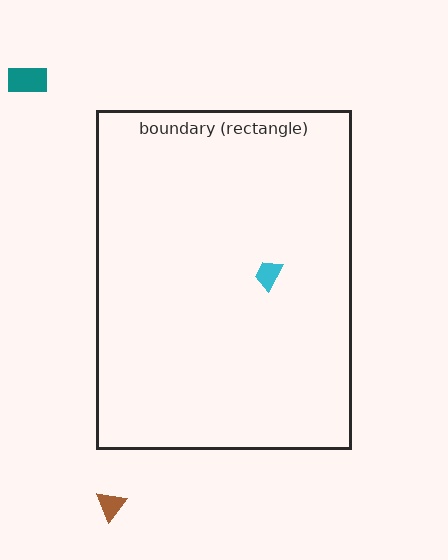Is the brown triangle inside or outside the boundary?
Outside.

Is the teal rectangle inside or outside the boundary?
Outside.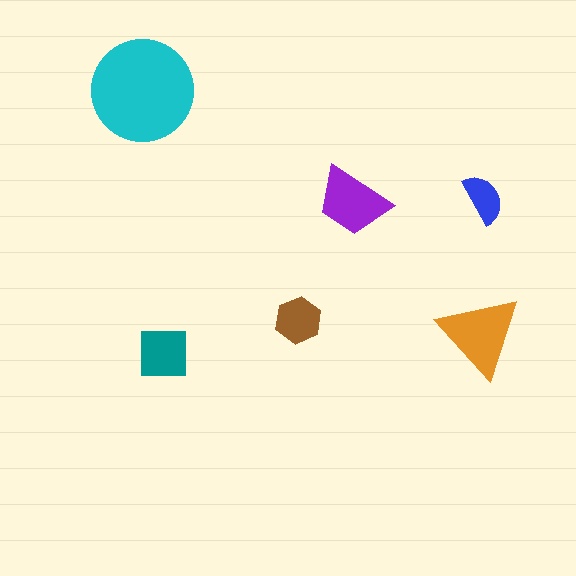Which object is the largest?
The cyan circle.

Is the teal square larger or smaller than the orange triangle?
Smaller.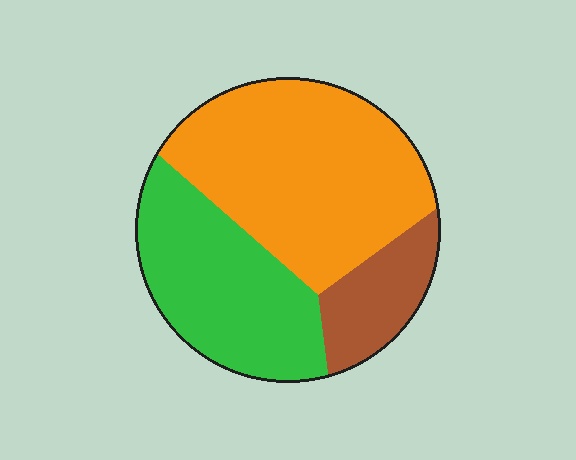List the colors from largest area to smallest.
From largest to smallest: orange, green, brown.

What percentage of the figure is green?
Green takes up about one third (1/3) of the figure.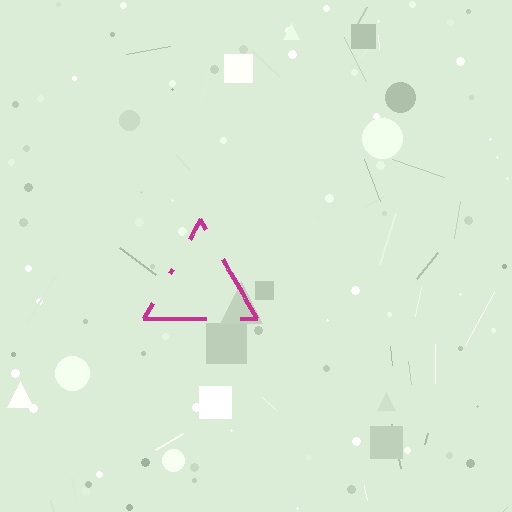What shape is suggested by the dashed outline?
The dashed outline suggests a triangle.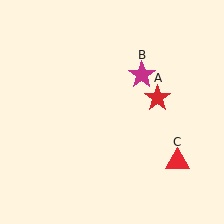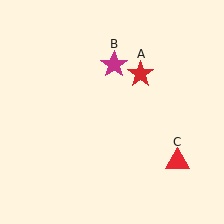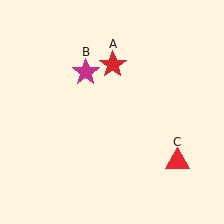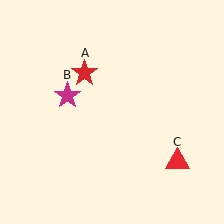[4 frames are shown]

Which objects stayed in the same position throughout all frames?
Red triangle (object C) remained stationary.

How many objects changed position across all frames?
2 objects changed position: red star (object A), magenta star (object B).